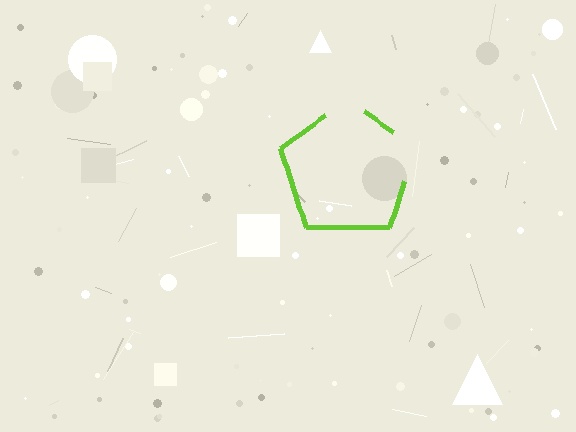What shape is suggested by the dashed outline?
The dashed outline suggests a pentagon.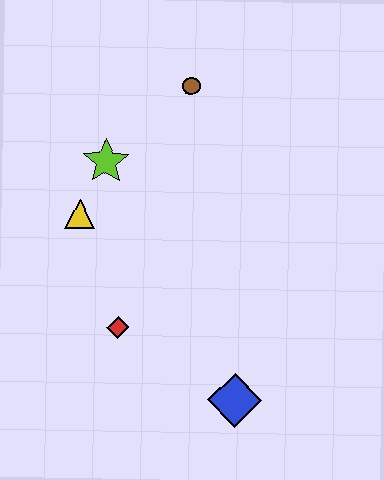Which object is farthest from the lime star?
The blue diamond is farthest from the lime star.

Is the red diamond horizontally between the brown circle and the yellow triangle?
Yes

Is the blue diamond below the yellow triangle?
Yes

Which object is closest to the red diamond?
The yellow triangle is closest to the red diamond.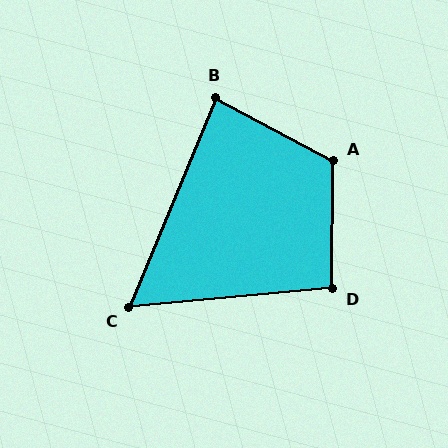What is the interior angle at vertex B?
Approximately 84 degrees (acute).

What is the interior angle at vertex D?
Approximately 96 degrees (obtuse).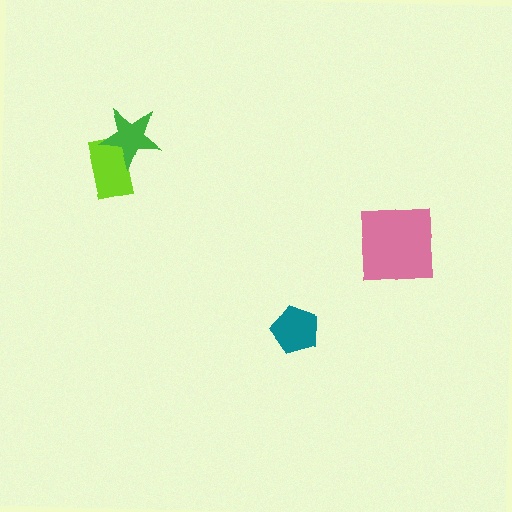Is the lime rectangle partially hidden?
Yes, it is partially covered by another shape.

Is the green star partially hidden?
No, no other shape covers it.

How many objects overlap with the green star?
1 object overlaps with the green star.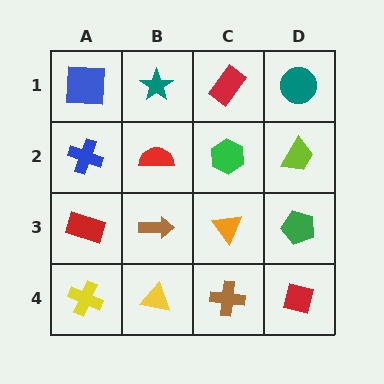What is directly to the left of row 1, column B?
A blue square.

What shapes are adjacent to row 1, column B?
A red semicircle (row 2, column B), a blue square (row 1, column A), a red rectangle (row 1, column C).